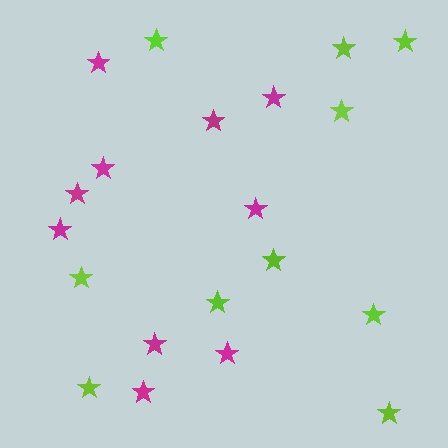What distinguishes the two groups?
There are 2 groups: one group of lime stars (10) and one group of magenta stars (10).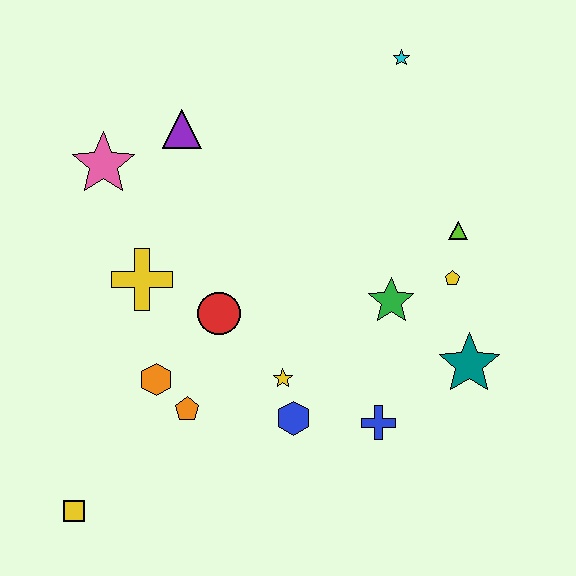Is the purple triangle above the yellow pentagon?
Yes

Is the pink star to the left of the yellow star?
Yes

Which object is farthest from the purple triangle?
The yellow square is farthest from the purple triangle.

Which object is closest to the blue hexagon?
The yellow star is closest to the blue hexagon.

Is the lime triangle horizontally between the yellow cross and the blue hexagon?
No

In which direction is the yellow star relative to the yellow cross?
The yellow star is to the right of the yellow cross.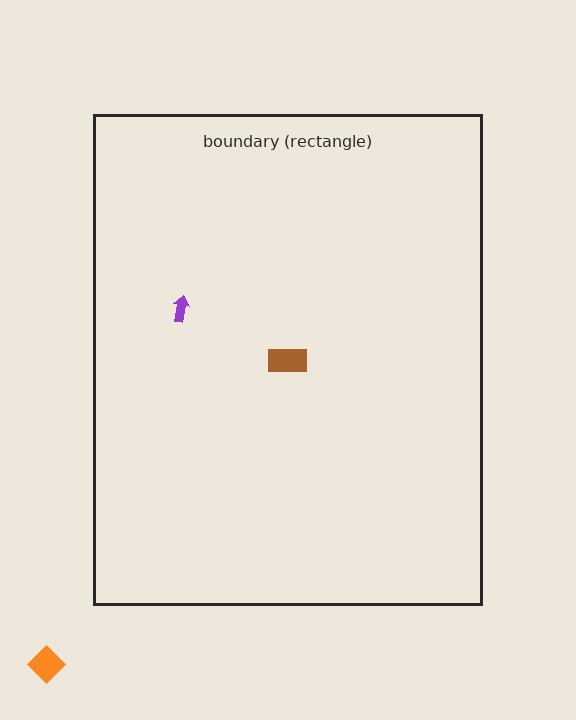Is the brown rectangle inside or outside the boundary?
Inside.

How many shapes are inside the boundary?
2 inside, 1 outside.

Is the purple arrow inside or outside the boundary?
Inside.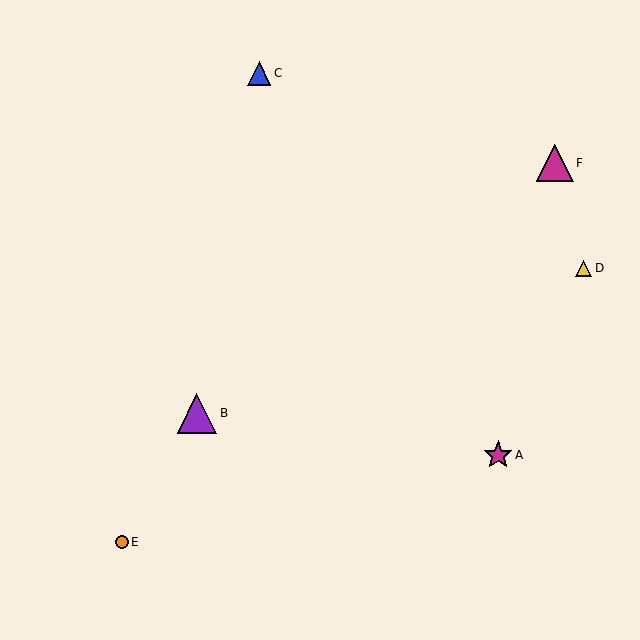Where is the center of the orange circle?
The center of the orange circle is at (122, 542).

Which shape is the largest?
The purple triangle (labeled B) is the largest.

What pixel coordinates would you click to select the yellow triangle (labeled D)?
Click at (583, 268) to select the yellow triangle D.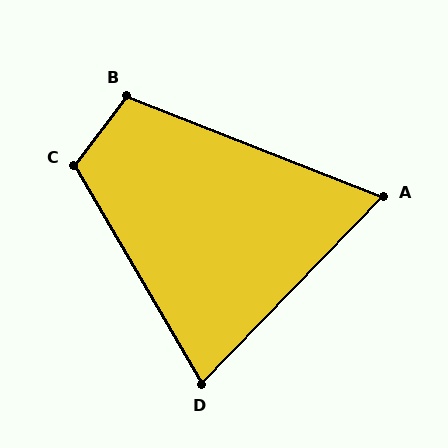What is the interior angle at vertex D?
Approximately 75 degrees (acute).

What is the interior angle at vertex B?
Approximately 105 degrees (obtuse).